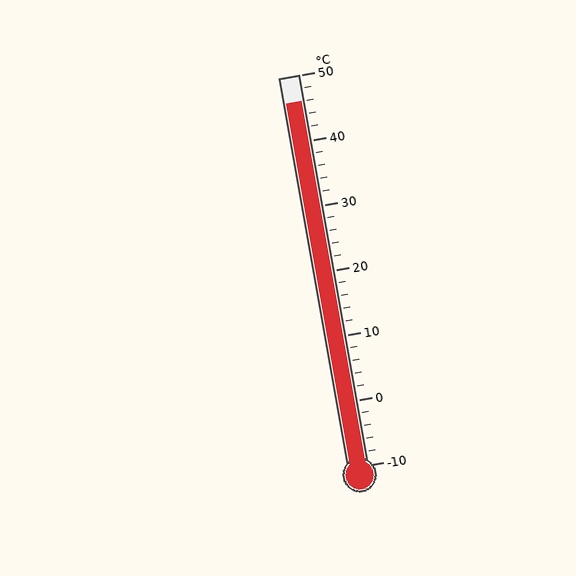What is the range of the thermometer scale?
The thermometer scale ranges from -10°C to 50°C.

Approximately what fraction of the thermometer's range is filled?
The thermometer is filled to approximately 95% of its range.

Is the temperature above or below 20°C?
The temperature is above 20°C.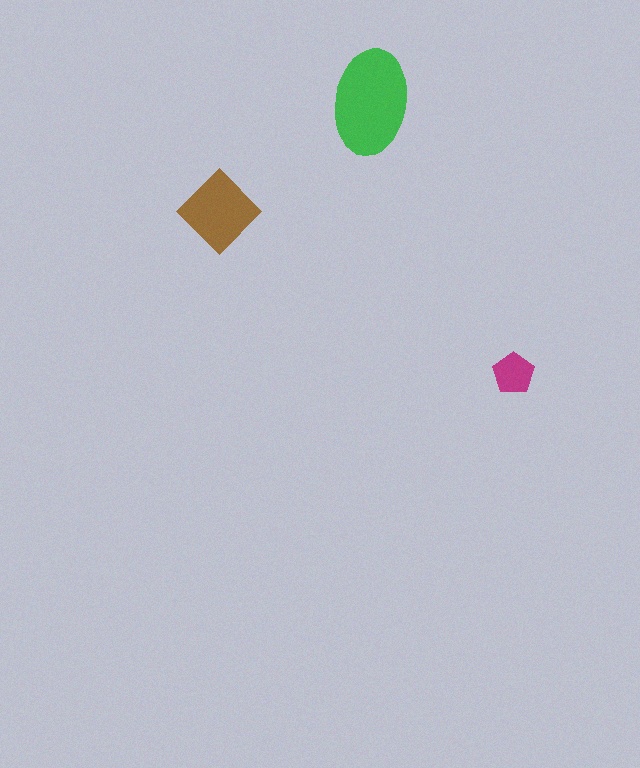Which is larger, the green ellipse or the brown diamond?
The green ellipse.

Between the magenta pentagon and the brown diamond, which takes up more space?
The brown diamond.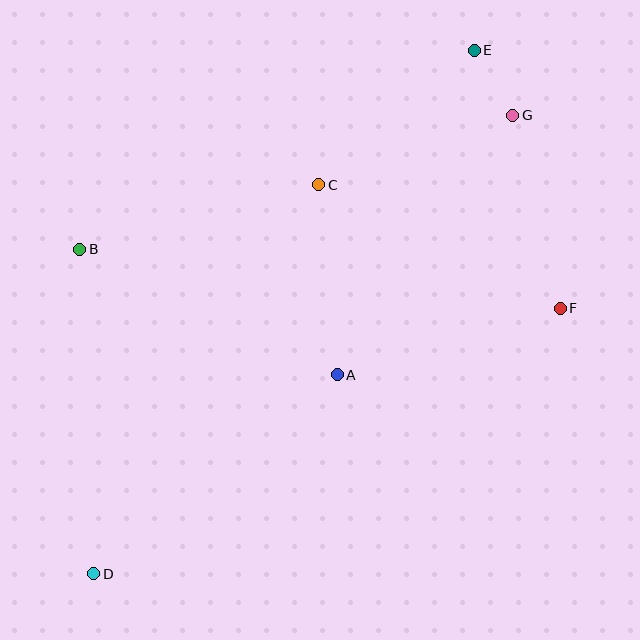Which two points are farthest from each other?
Points D and E are farthest from each other.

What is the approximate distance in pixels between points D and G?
The distance between D and G is approximately 621 pixels.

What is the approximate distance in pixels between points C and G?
The distance between C and G is approximately 206 pixels.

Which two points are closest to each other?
Points E and G are closest to each other.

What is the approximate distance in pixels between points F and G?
The distance between F and G is approximately 199 pixels.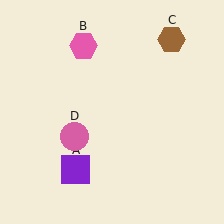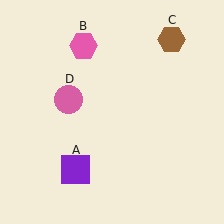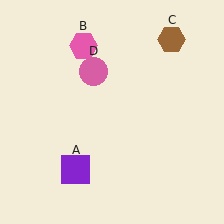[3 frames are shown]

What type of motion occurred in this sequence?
The pink circle (object D) rotated clockwise around the center of the scene.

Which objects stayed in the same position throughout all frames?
Purple square (object A) and pink hexagon (object B) and brown hexagon (object C) remained stationary.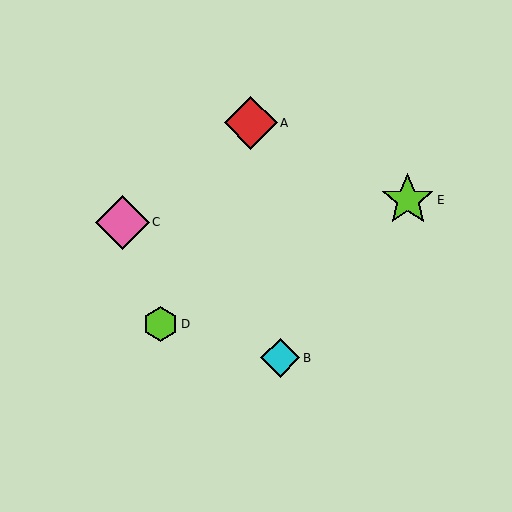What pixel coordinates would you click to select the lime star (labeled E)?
Click at (408, 200) to select the lime star E.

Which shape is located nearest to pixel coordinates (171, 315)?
The lime hexagon (labeled D) at (161, 324) is nearest to that location.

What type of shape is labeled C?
Shape C is a pink diamond.